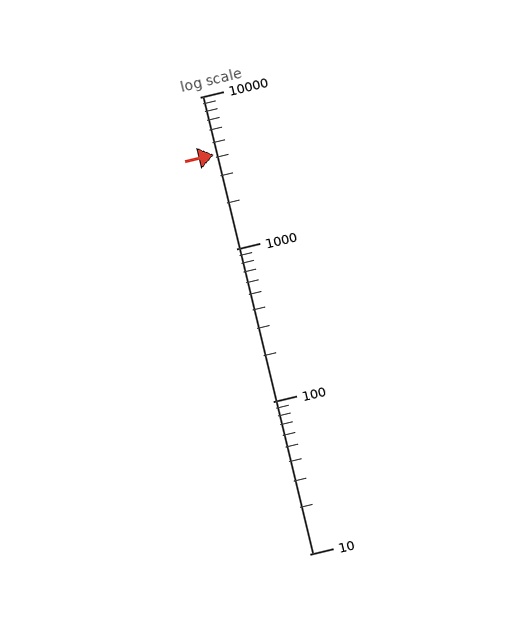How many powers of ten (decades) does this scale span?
The scale spans 3 decades, from 10 to 10000.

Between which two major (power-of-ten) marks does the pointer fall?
The pointer is between 1000 and 10000.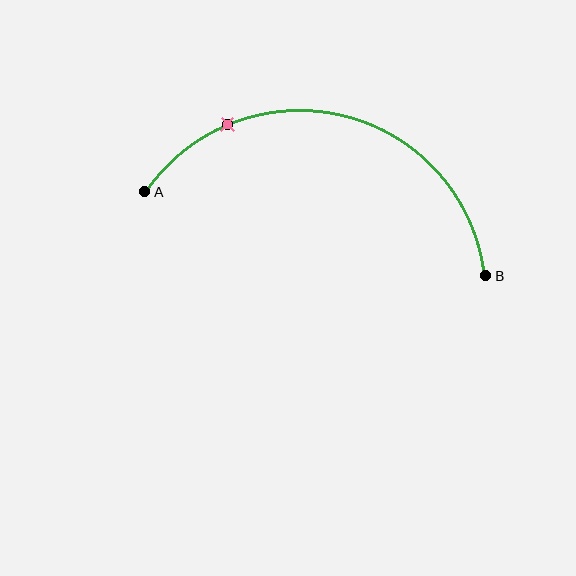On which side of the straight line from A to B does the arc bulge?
The arc bulges above the straight line connecting A and B.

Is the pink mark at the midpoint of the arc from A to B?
No. The pink mark lies on the arc but is closer to endpoint A. The arc midpoint would be at the point on the curve equidistant along the arc from both A and B.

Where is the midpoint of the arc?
The arc midpoint is the point on the curve farthest from the straight line joining A and B. It sits above that line.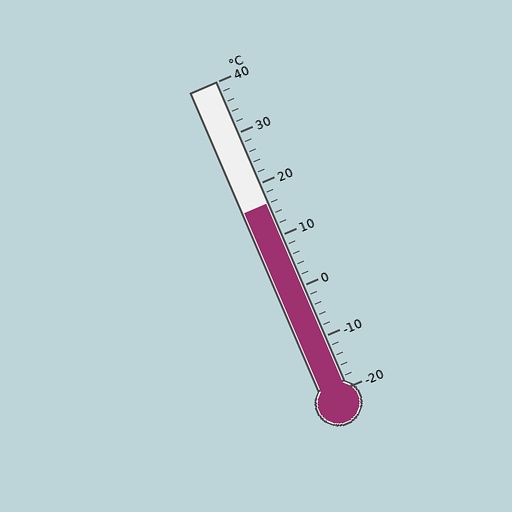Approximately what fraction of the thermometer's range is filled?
The thermometer is filled to approximately 60% of its range.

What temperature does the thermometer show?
The thermometer shows approximately 16°C.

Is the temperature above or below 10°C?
The temperature is above 10°C.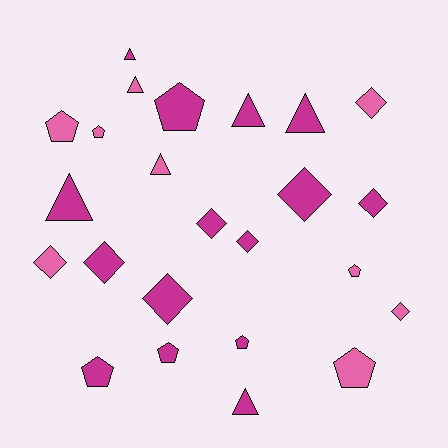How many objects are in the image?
There are 24 objects.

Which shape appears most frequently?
Diamond, with 9 objects.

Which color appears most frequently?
Magenta, with 15 objects.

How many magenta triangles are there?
There are 5 magenta triangles.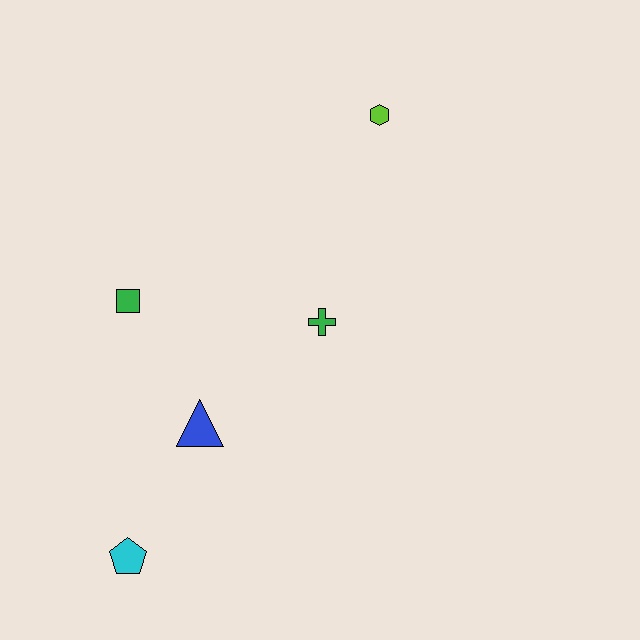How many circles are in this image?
There are no circles.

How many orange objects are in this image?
There are no orange objects.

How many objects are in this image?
There are 5 objects.